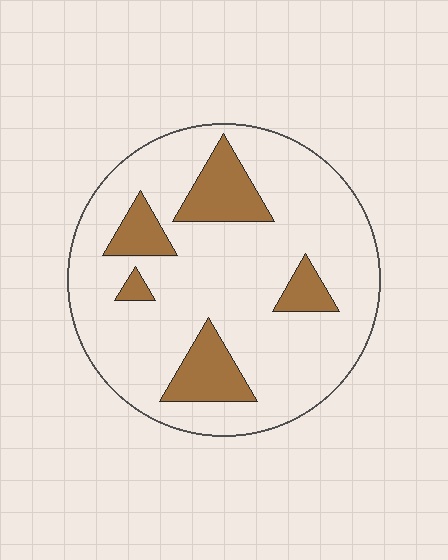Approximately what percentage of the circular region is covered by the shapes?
Approximately 20%.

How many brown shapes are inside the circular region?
5.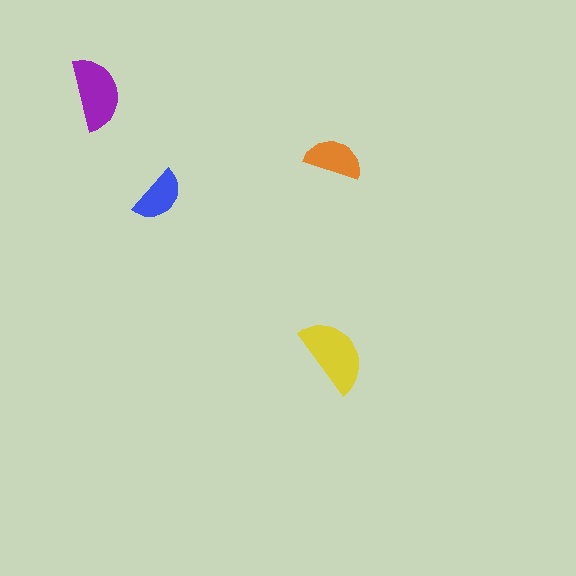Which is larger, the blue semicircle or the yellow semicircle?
The yellow one.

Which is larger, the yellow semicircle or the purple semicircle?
The yellow one.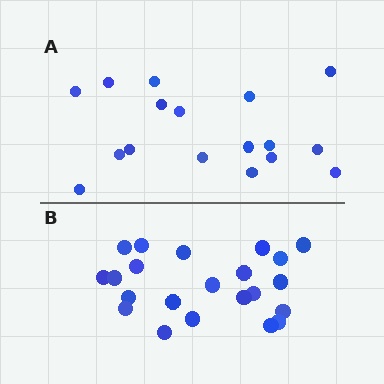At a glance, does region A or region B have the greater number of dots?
Region B (the bottom region) has more dots.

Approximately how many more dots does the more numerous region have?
Region B has about 5 more dots than region A.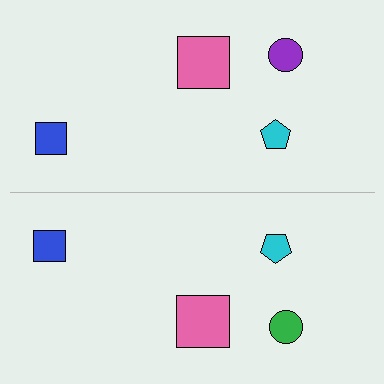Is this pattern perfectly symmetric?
No, the pattern is not perfectly symmetric. The green circle on the bottom side breaks the symmetry — its mirror counterpart is purple.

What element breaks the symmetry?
The green circle on the bottom side breaks the symmetry — its mirror counterpart is purple.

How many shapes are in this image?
There are 8 shapes in this image.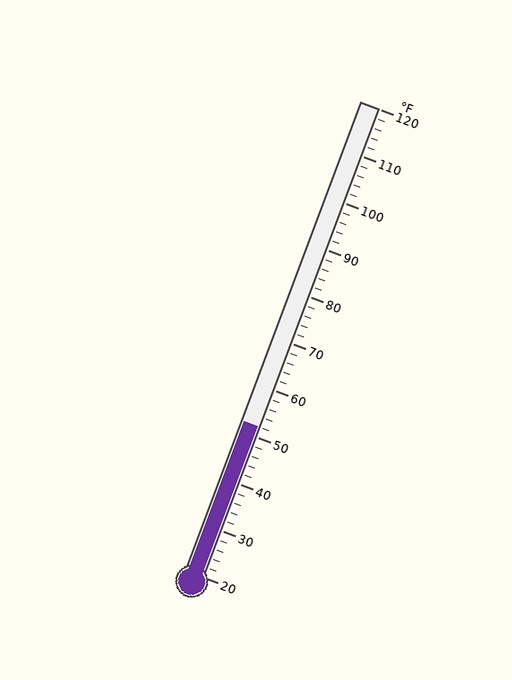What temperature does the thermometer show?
The thermometer shows approximately 52°F.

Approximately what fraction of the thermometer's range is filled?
The thermometer is filled to approximately 30% of its range.